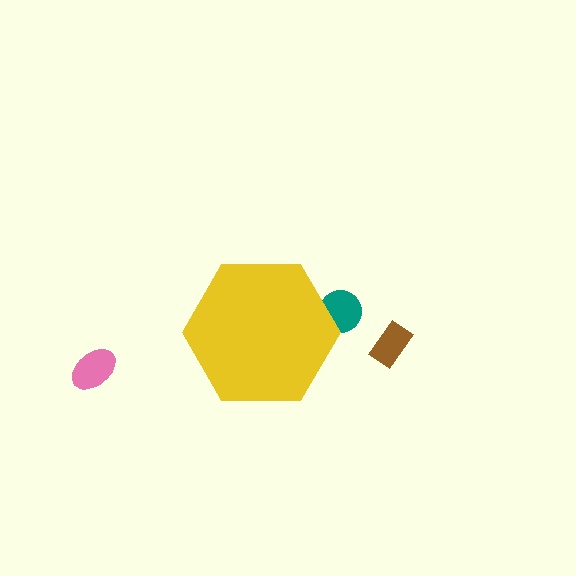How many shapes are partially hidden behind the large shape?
1 shape is partially hidden.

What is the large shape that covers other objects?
A yellow hexagon.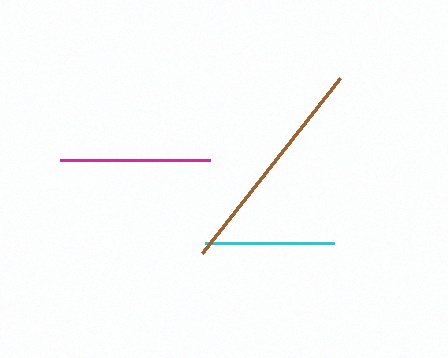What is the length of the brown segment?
The brown segment is approximately 223 pixels long.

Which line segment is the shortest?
The cyan line is the shortest at approximately 130 pixels.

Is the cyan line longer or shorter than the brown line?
The brown line is longer than the cyan line.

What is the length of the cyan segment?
The cyan segment is approximately 130 pixels long.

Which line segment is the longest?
The brown line is the longest at approximately 223 pixels.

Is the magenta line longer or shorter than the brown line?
The brown line is longer than the magenta line.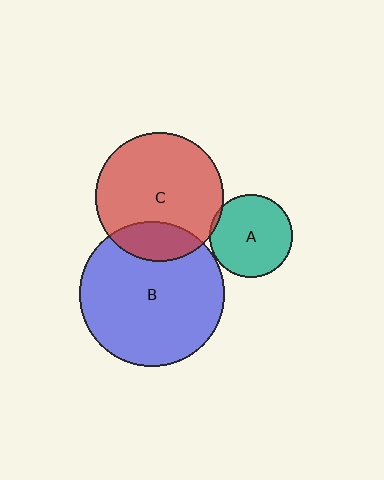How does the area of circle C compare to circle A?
Approximately 2.4 times.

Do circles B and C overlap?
Yes.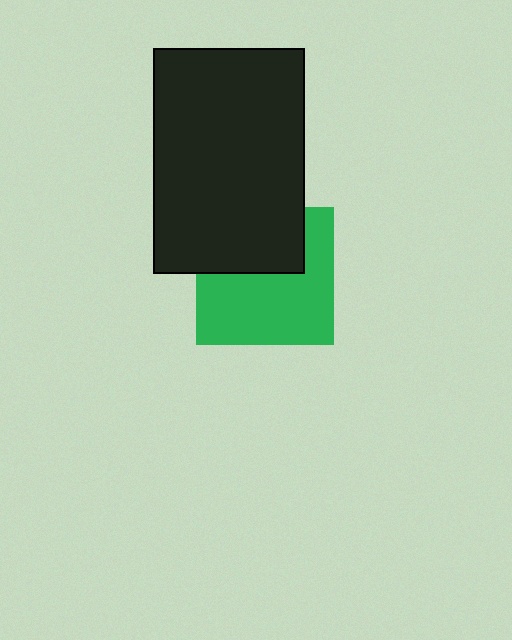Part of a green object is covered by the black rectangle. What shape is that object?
It is a square.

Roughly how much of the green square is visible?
About half of it is visible (roughly 62%).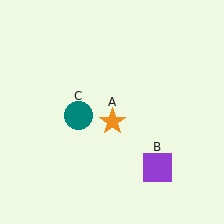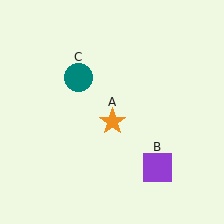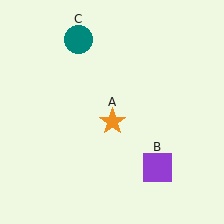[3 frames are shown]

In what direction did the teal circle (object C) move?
The teal circle (object C) moved up.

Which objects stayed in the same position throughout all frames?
Orange star (object A) and purple square (object B) remained stationary.